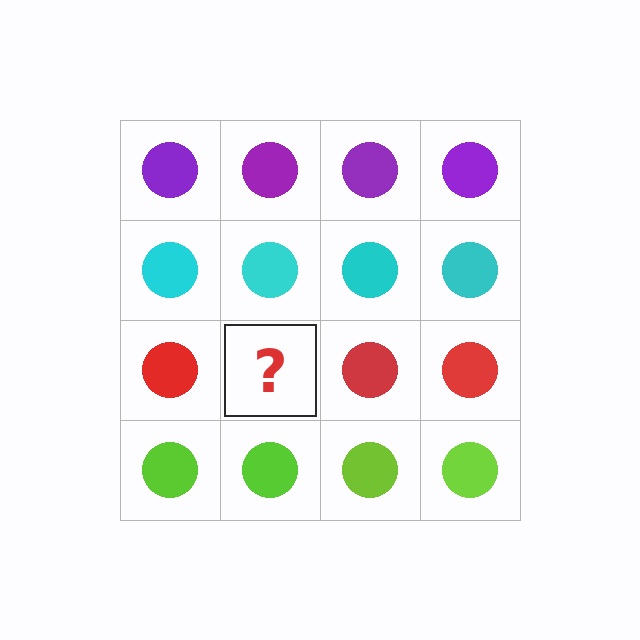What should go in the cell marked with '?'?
The missing cell should contain a red circle.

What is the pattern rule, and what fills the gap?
The rule is that each row has a consistent color. The gap should be filled with a red circle.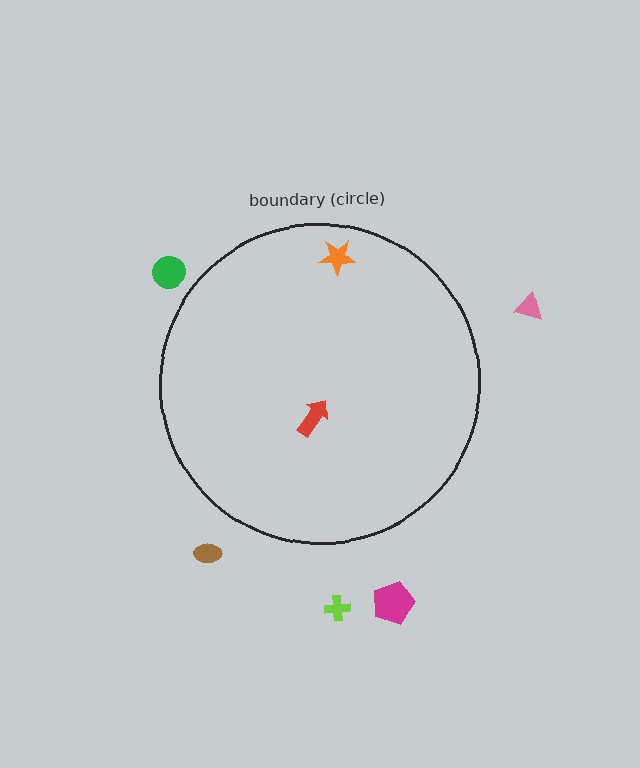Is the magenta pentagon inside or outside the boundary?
Outside.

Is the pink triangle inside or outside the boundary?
Outside.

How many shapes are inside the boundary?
2 inside, 5 outside.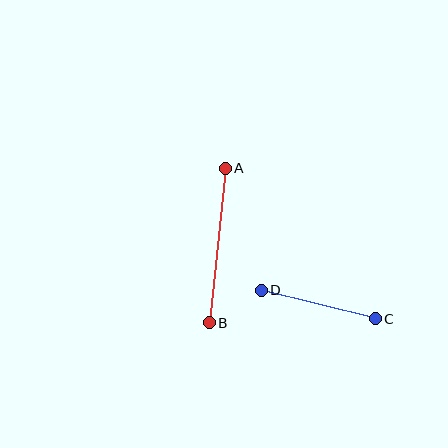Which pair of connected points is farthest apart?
Points A and B are farthest apart.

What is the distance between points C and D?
The distance is approximately 118 pixels.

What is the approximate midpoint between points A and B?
The midpoint is at approximately (217, 245) pixels.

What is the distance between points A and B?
The distance is approximately 156 pixels.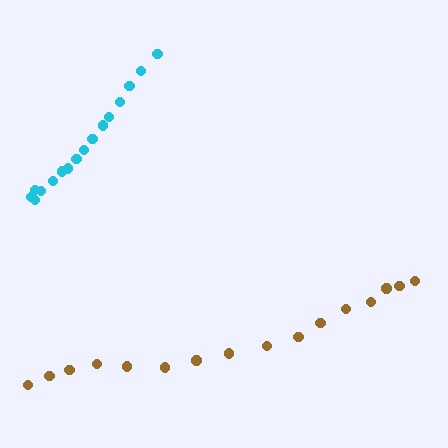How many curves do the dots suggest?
There are 2 distinct paths.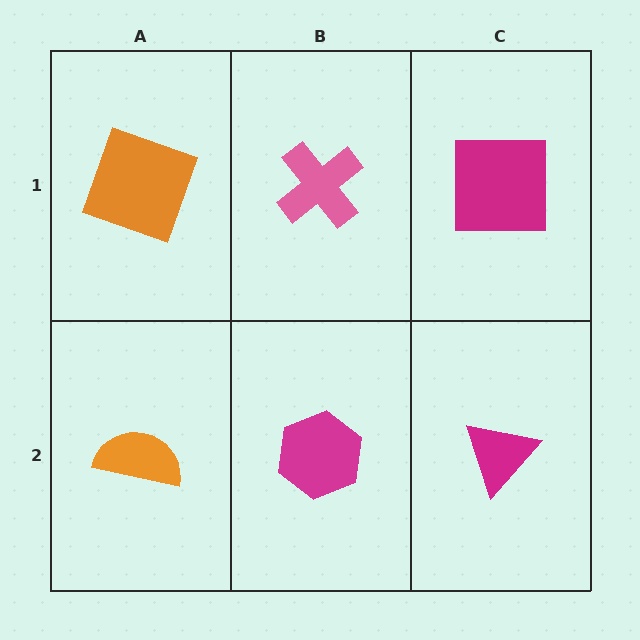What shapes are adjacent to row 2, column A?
An orange square (row 1, column A), a magenta hexagon (row 2, column B).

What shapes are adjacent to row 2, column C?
A magenta square (row 1, column C), a magenta hexagon (row 2, column B).